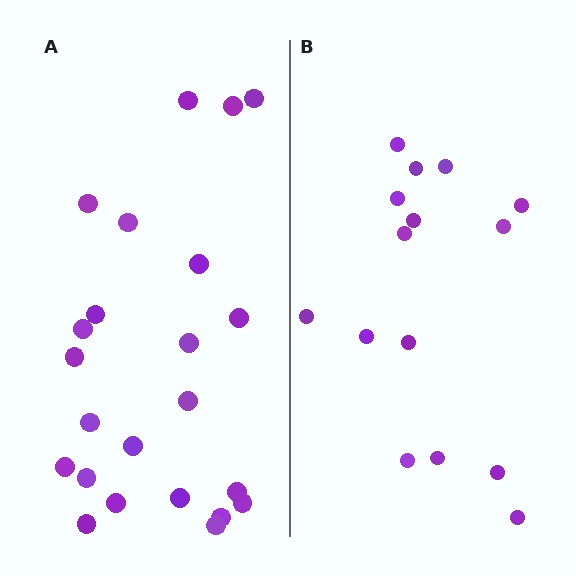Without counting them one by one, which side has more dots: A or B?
Region A (the left region) has more dots.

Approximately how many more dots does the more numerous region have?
Region A has roughly 8 or so more dots than region B.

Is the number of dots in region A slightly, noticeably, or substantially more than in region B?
Region A has substantially more. The ratio is roughly 1.5 to 1.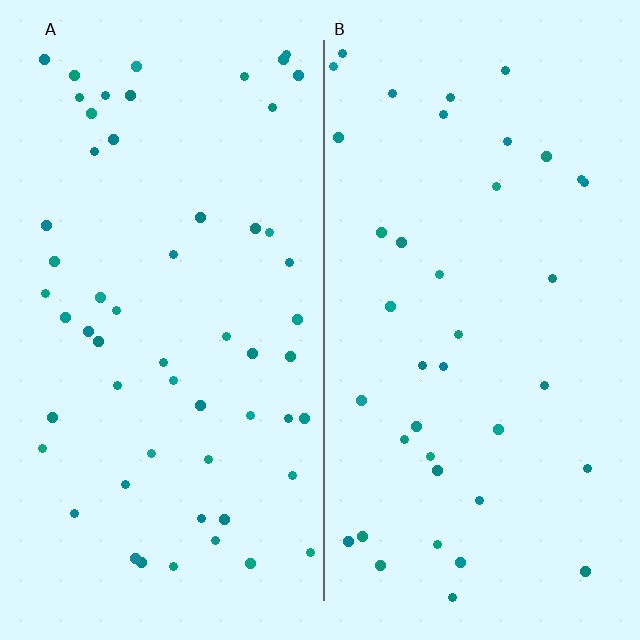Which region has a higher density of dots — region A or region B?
A (the left).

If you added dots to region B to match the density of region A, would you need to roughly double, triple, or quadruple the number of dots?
Approximately double.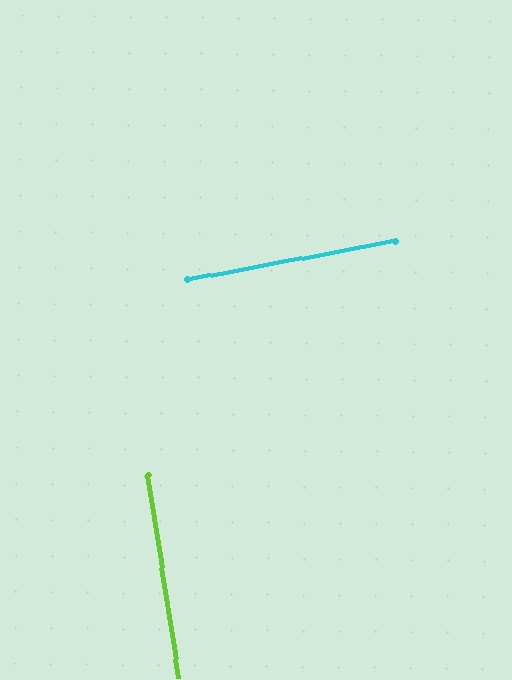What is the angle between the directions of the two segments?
Approximately 88 degrees.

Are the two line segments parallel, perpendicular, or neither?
Perpendicular — they meet at approximately 88°.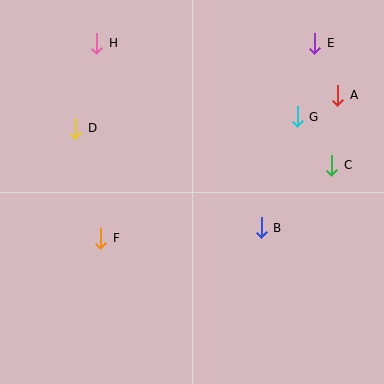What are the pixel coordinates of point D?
Point D is at (76, 128).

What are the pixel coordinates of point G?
Point G is at (297, 117).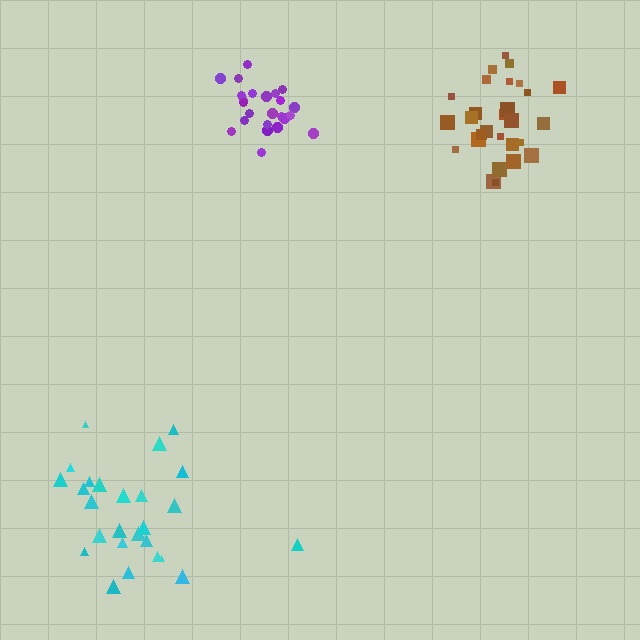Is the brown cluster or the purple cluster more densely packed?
Purple.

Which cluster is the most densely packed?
Purple.